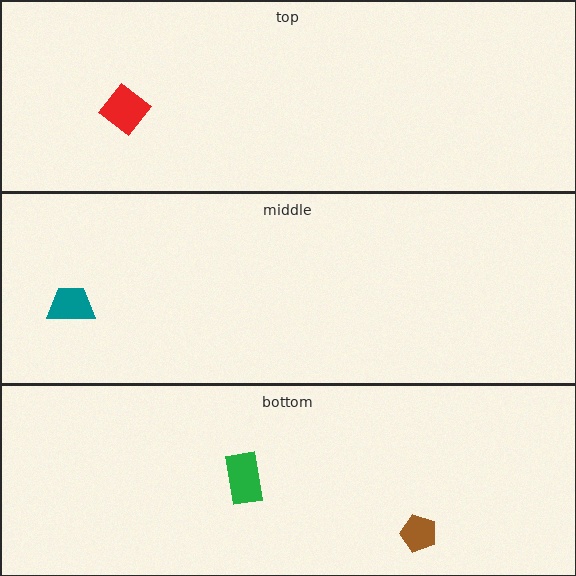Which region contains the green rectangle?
The bottom region.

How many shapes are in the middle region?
1.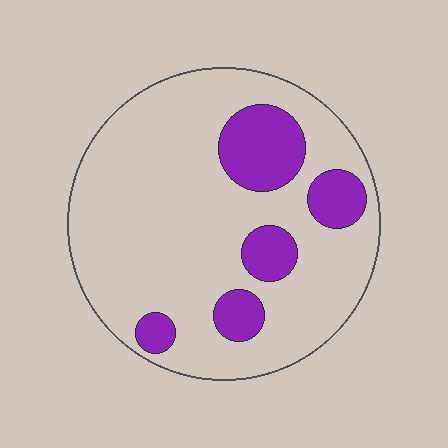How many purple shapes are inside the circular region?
5.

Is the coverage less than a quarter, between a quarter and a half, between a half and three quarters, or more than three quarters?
Less than a quarter.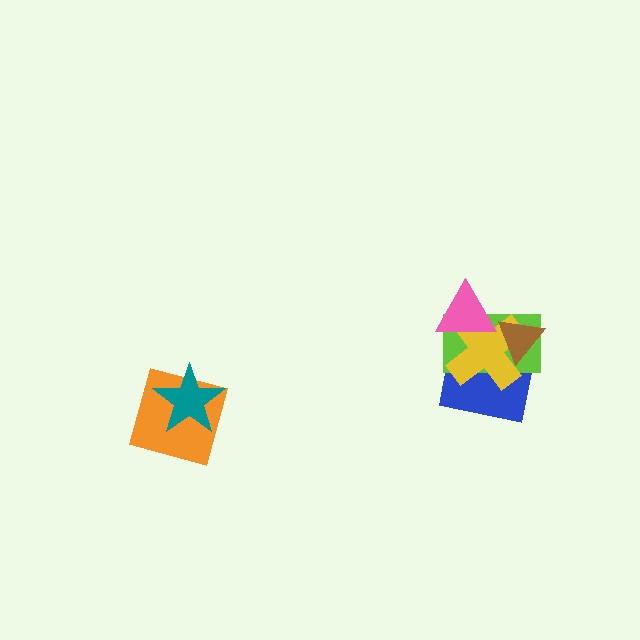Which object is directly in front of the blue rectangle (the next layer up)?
The lime rectangle is directly in front of the blue rectangle.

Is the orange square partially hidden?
Yes, it is partially covered by another shape.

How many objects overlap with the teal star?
1 object overlaps with the teal star.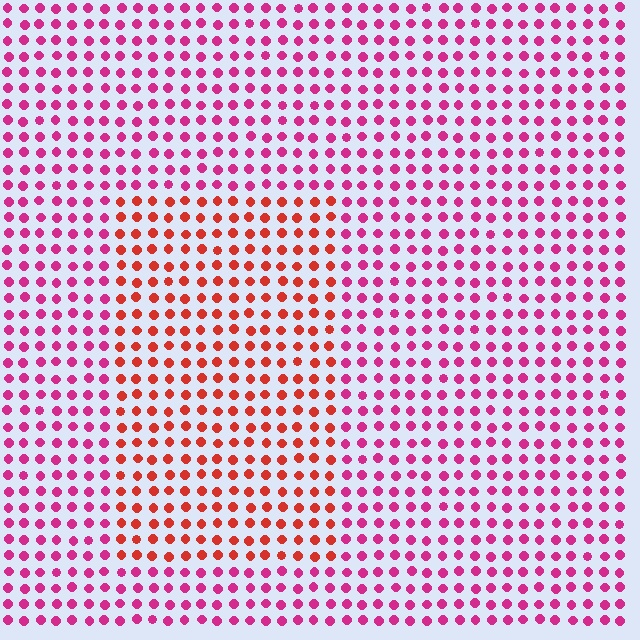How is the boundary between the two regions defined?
The boundary is defined purely by a slight shift in hue (about 38 degrees). Spacing, size, and orientation are identical on both sides.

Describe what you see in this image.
The image is filled with small magenta elements in a uniform arrangement. A rectangle-shaped region is visible where the elements are tinted to a slightly different hue, forming a subtle color boundary.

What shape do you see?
I see a rectangle.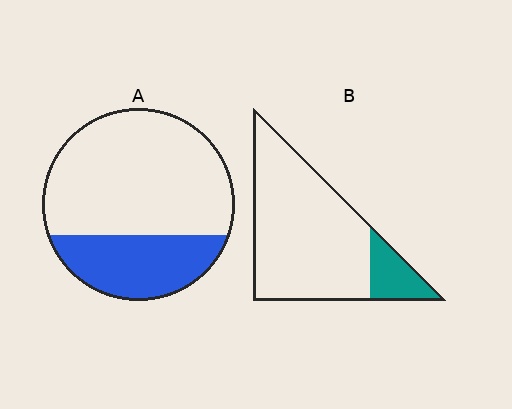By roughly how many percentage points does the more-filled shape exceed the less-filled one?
By roughly 15 percentage points (A over B).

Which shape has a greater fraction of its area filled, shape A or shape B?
Shape A.